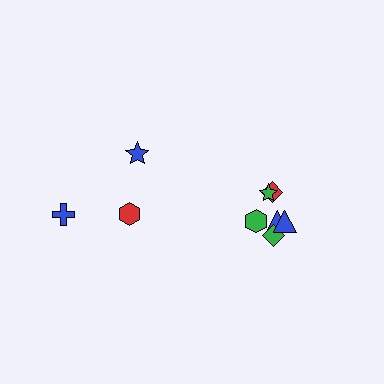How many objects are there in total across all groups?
There are 9 objects.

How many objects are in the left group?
There are 3 objects.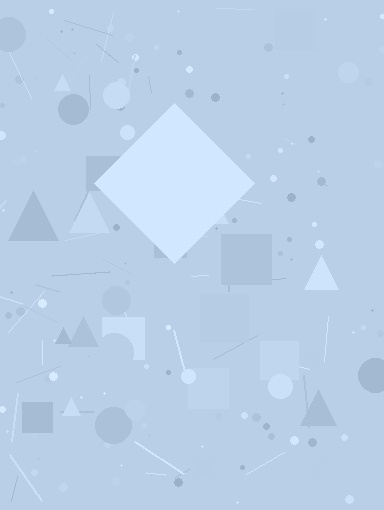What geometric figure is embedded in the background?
A diamond is embedded in the background.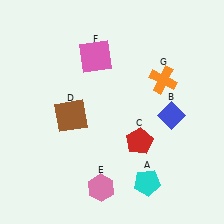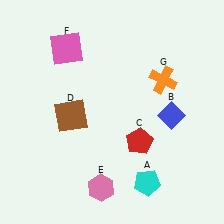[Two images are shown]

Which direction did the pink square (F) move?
The pink square (F) moved left.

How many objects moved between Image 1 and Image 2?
1 object moved between the two images.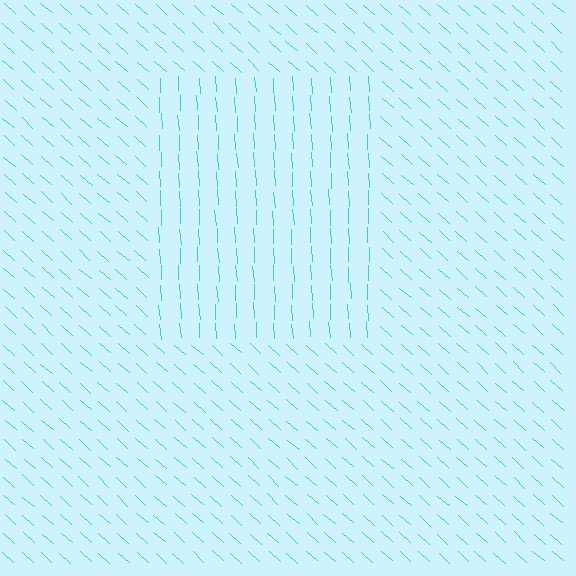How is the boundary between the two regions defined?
The boundary is defined purely by a change in line orientation (approximately 45 degrees difference). All lines are the same color and thickness.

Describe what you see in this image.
The image is filled with small cyan line segments. A rectangle region in the image has lines oriented differently from the surrounding lines, creating a visible texture boundary.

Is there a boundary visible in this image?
Yes, there is a texture boundary formed by a change in line orientation.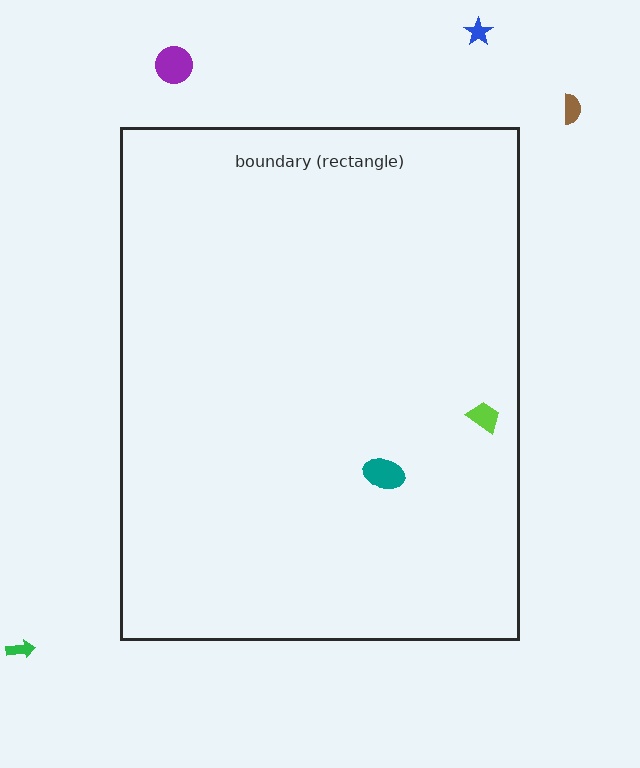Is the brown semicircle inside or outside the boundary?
Outside.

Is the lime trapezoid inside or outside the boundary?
Inside.